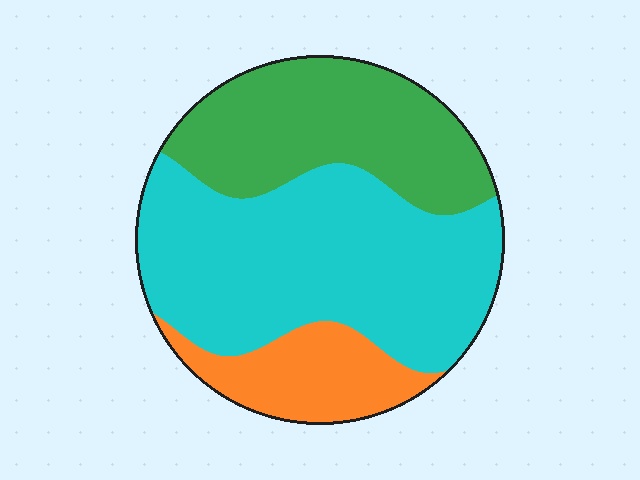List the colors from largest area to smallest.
From largest to smallest: cyan, green, orange.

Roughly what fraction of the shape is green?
Green takes up about one third (1/3) of the shape.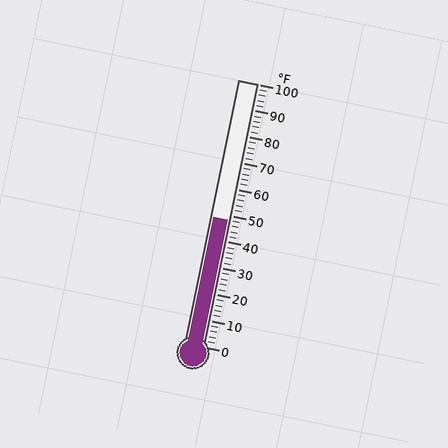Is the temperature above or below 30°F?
The temperature is above 30°F.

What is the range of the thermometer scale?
The thermometer scale ranges from 0°F to 100°F.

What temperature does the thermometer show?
The thermometer shows approximately 48°F.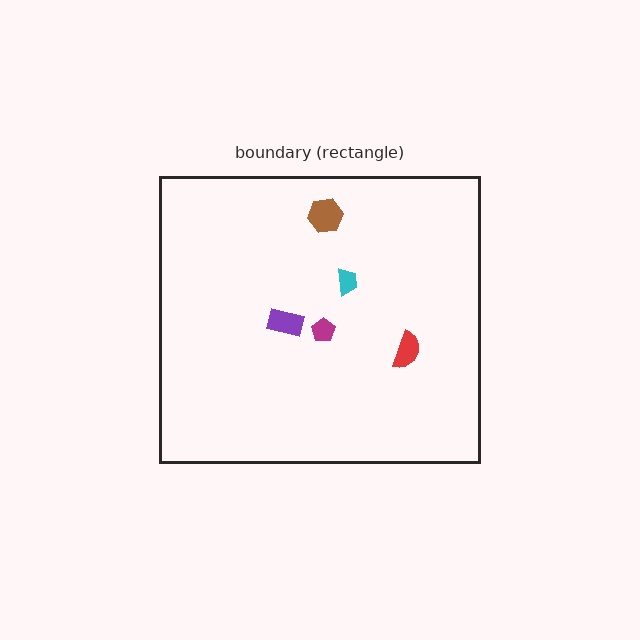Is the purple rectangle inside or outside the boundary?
Inside.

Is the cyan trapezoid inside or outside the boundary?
Inside.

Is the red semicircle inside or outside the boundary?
Inside.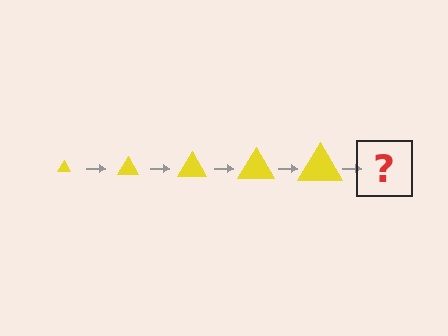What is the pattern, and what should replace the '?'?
The pattern is that the triangle gets progressively larger each step. The '?' should be a yellow triangle, larger than the previous one.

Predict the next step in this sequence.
The next step is a yellow triangle, larger than the previous one.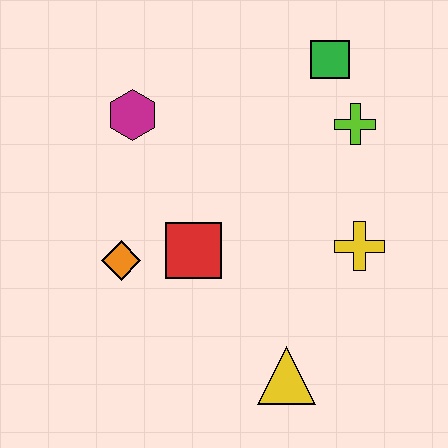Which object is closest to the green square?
The lime cross is closest to the green square.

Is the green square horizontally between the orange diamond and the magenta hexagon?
No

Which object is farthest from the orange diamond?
The green square is farthest from the orange diamond.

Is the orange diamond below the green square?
Yes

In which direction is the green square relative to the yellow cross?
The green square is above the yellow cross.